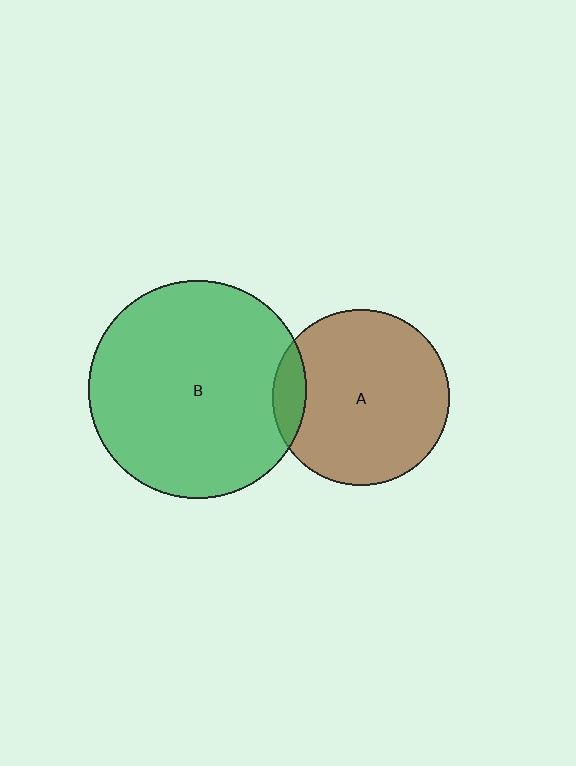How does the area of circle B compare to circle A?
Approximately 1.5 times.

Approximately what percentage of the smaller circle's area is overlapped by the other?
Approximately 10%.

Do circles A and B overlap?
Yes.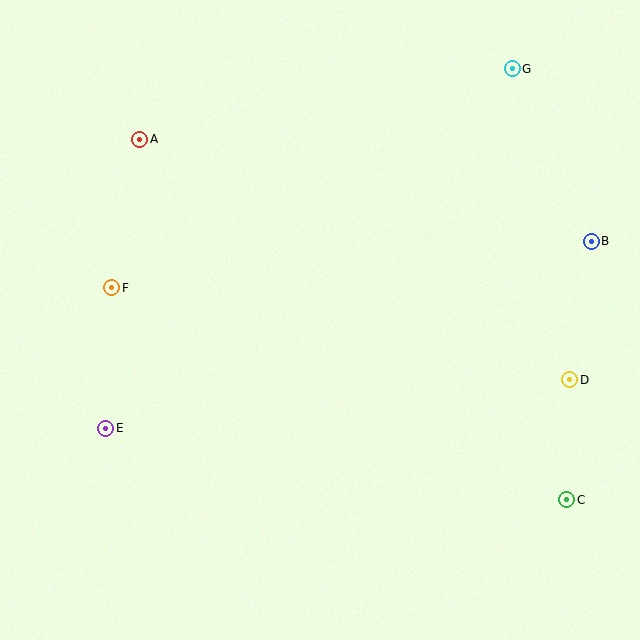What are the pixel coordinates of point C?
Point C is at (567, 500).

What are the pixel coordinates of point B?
Point B is at (591, 242).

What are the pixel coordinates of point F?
Point F is at (112, 288).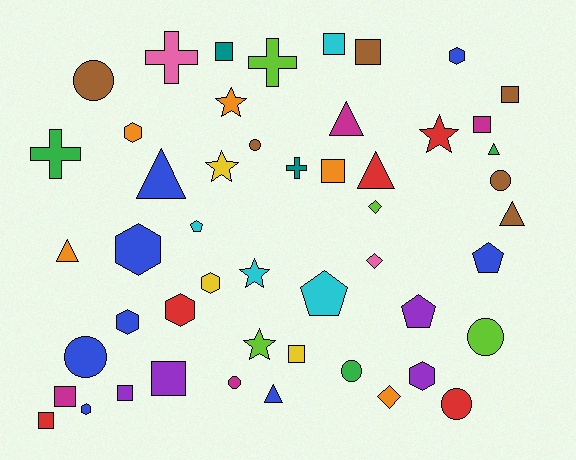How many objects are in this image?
There are 50 objects.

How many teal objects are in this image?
There are 2 teal objects.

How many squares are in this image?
There are 11 squares.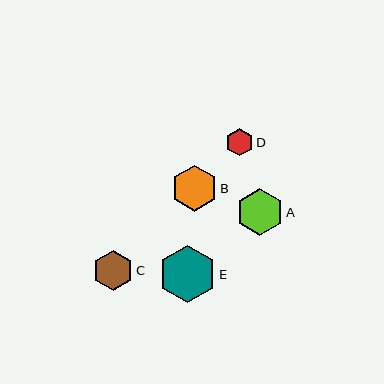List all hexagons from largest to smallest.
From largest to smallest: E, A, B, C, D.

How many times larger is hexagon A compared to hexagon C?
Hexagon A is approximately 1.2 times the size of hexagon C.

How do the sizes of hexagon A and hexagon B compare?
Hexagon A and hexagon B are approximately the same size.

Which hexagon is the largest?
Hexagon E is the largest with a size of approximately 57 pixels.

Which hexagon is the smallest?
Hexagon D is the smallest with a size of approximately 27 pixels.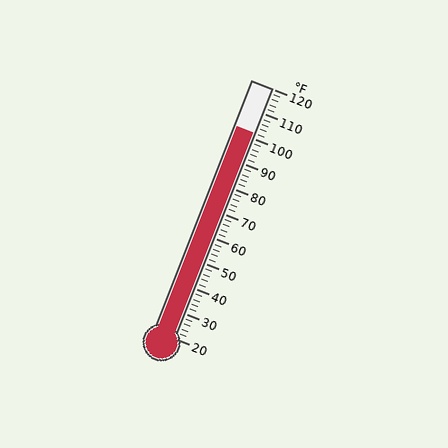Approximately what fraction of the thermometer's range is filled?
The thermometer is filled to approximately 80% of its range.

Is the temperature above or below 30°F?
The temperature is above 30°F.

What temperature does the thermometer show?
The thermometer shows approximately 102°F.